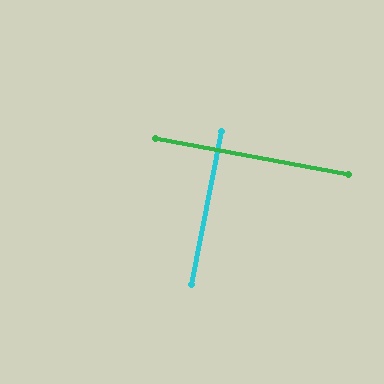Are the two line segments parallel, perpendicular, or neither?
Perpendicular — they meet at approximately 89°.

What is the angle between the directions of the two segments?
Approximately 89 degrees.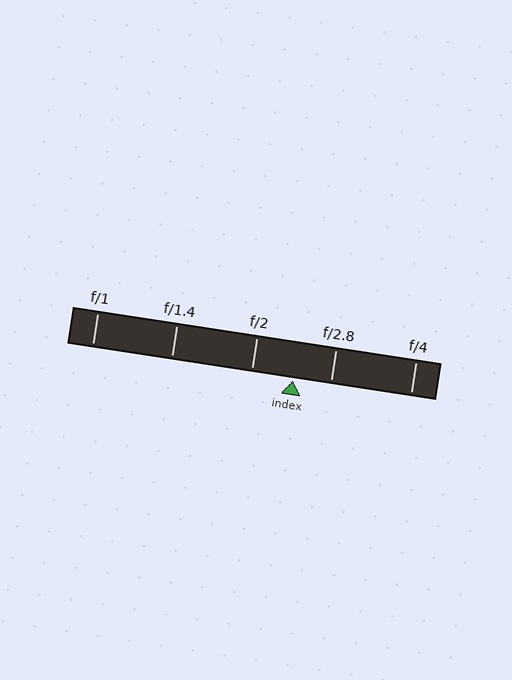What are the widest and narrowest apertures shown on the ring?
The widest aperture shown is f/1 and the narrowest is f/4.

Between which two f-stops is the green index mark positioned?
The index mark is between f/2 and f/2.8.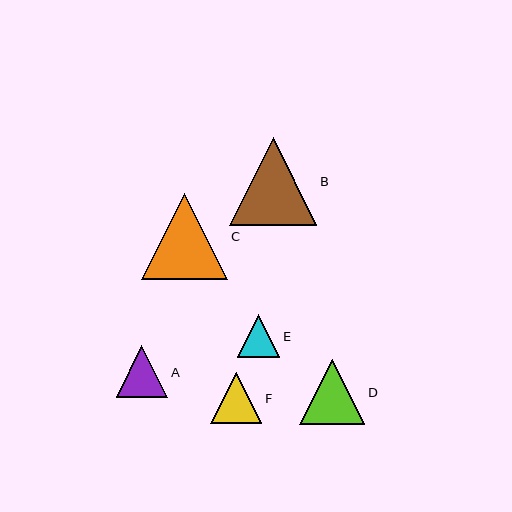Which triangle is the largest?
Triangle B is the largest with a size of approximately 87 pixels.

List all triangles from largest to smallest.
From largest to smallest: B, C, D, A, F, E.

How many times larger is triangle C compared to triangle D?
Triangle C is approximately 1.3 times the size of triangle D.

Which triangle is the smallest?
Triangle E is the smallest with a size of approximately 42 pixels.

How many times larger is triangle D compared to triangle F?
Triangle D is approximately 1.3 times the size of triangle F.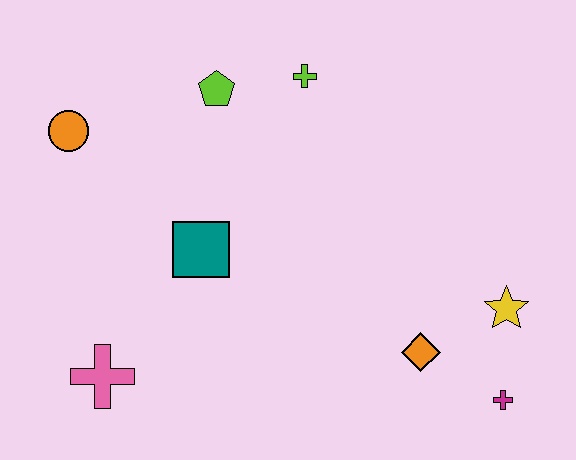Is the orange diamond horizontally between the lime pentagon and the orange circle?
No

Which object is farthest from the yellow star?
The orange circle is farthest from the yellow star.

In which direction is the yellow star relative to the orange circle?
The yellow star is to the right of the orange circle.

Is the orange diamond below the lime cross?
Yes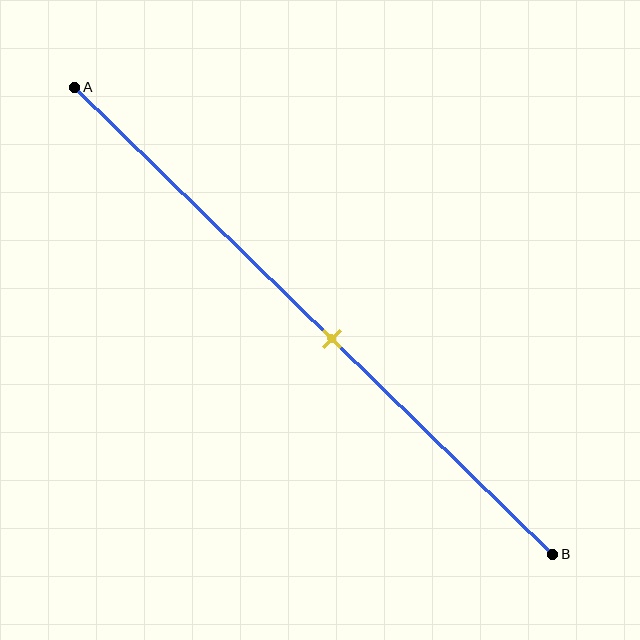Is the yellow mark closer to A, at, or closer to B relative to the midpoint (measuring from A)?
The yellow mark is closer to point B than the midpoint of segment AB.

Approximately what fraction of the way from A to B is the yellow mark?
The yellow mark is approximately 55% of the way from A to B.